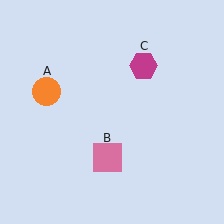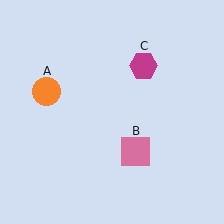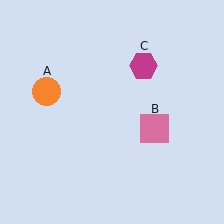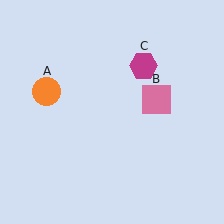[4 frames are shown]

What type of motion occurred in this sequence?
The pink square (object B) rotated counterclockwise around the center of the scene.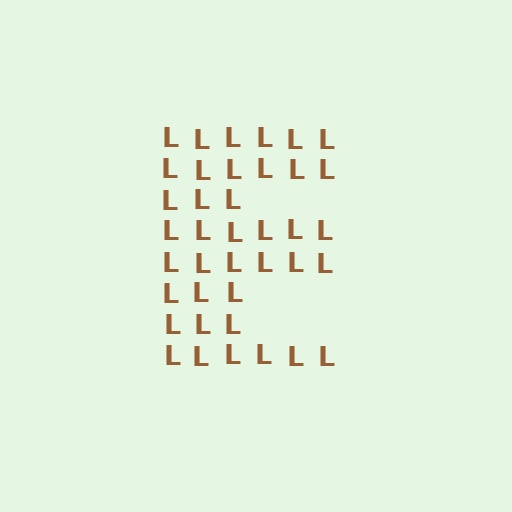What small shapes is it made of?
It is made of small letter L's.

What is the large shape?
The large shape is the letter E.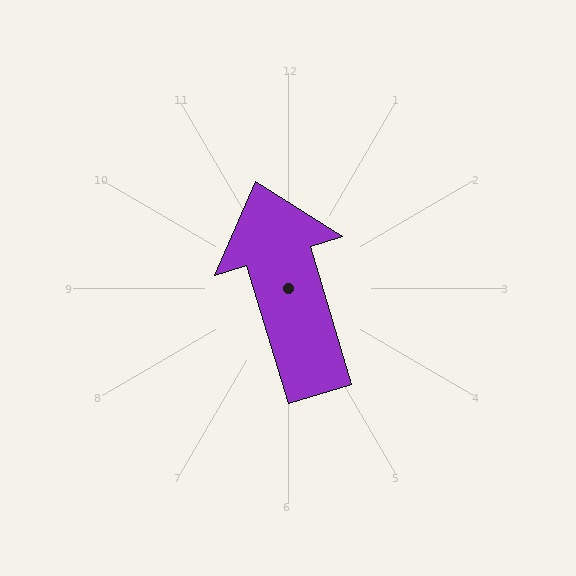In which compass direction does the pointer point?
North.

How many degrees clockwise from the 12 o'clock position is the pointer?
Approximately 343 degrees.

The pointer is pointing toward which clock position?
Roughly 11 o'clock.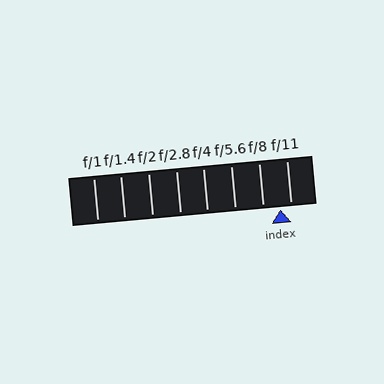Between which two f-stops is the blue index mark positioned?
The index mark is between f/8 and f/11.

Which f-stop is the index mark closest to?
The index mark is closest to f/11.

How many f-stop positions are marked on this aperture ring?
There are 8 f-stop positions marked.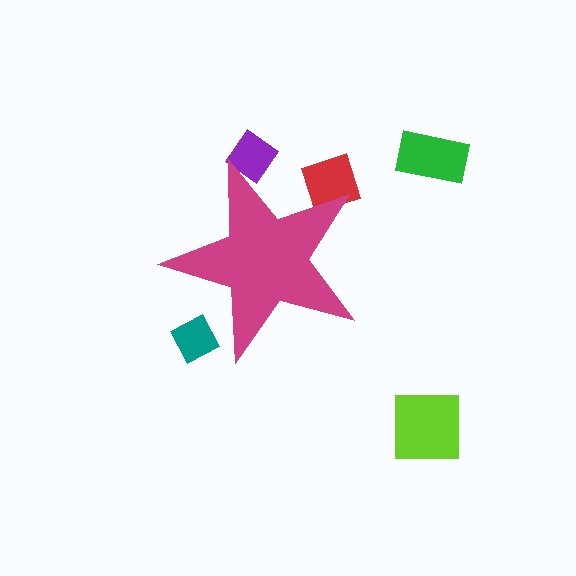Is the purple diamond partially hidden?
Yes, the purple diamond is partially hidden behind the magenta star.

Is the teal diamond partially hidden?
Yes, the teal diamond is partially hidden behind the magenta star.